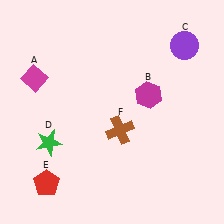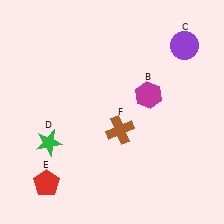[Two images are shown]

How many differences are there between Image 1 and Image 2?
There is 1 difference between the two images.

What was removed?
The magenta diamond (A) was removed in Image 2.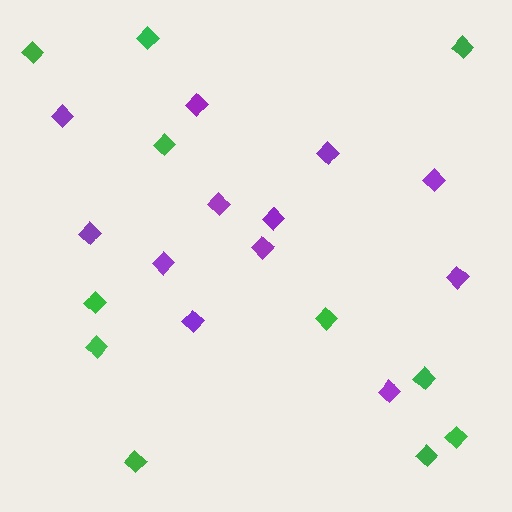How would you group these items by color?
There are 2 groups: one group of green diamonds (11) and one group of purple diamonds (12).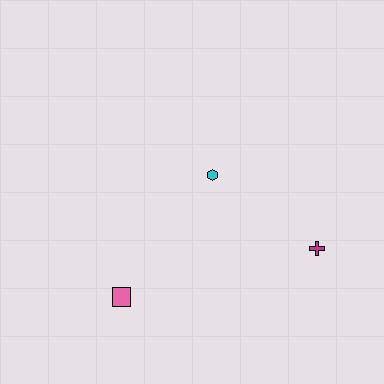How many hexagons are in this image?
There is 1 hexagon.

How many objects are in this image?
There are 3 objects.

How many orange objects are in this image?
There are no orange objects.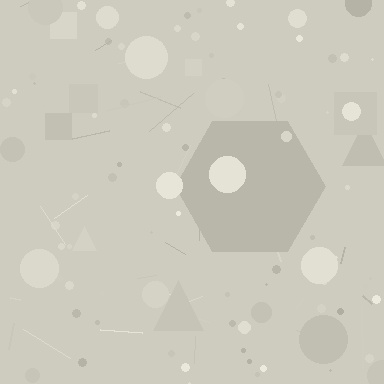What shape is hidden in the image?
A hexagon is hidden in the image.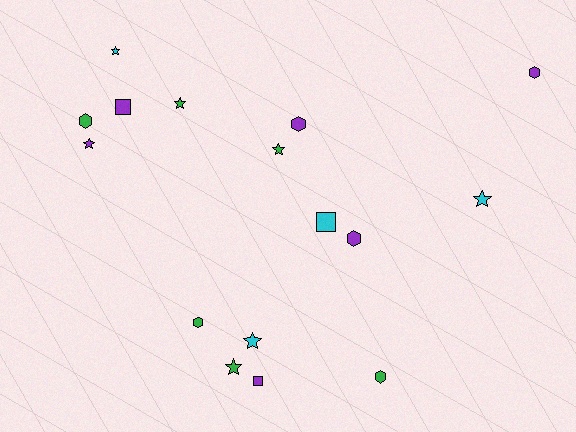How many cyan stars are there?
There are 3 cyan stars.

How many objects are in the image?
There are 16 objects.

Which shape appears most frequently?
Star, with 7 objects.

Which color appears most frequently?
Green, with 6 objects.